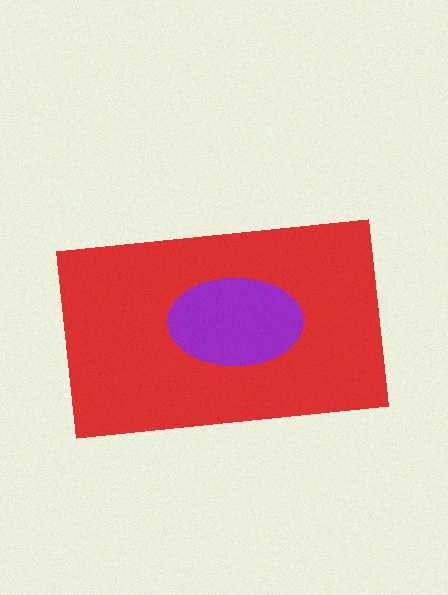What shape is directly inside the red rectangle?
The purple ellipse.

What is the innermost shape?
The purple ellipse.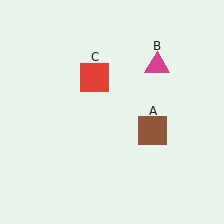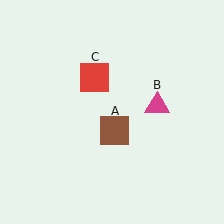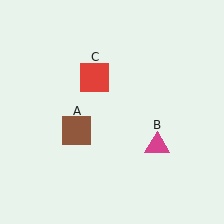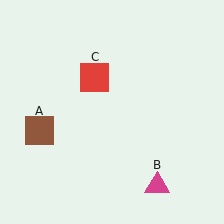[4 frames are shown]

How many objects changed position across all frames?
2 objects changed position: brown square (object A), magenta triangle (object B).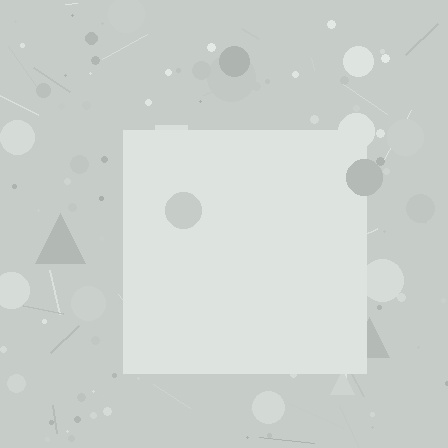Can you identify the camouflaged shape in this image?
The camouflaged shape is a square.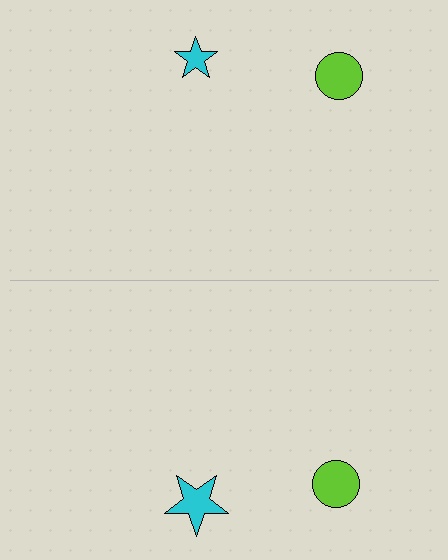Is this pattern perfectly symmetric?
No, the pattern is not perfectly symmetric. The cyan star on the bottom side has a different size than its mirror counterpart.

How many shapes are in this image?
There are 4 shapes in this image.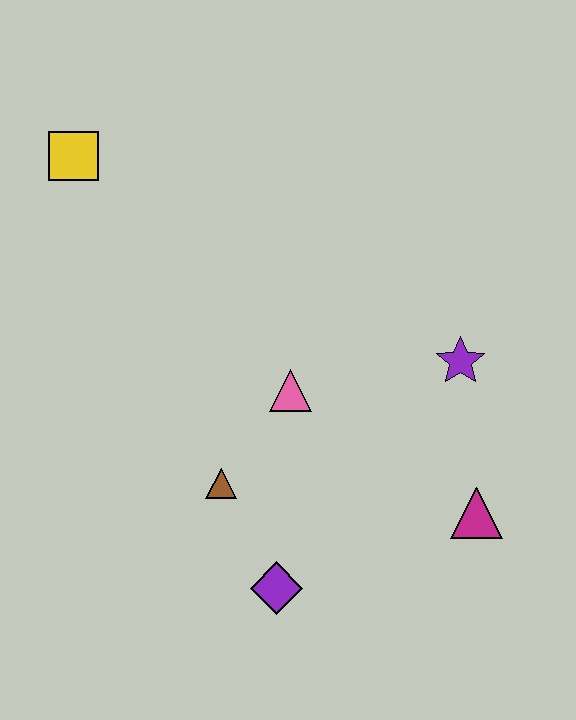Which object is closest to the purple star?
The magenta triangle is closest to the purple star.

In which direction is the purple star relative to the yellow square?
The purple star is to the right of the yellow square.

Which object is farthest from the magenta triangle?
The yellow square is farthest from the magenta triangle.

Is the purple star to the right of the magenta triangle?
No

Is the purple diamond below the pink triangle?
Yes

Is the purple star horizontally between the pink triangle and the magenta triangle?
Yes